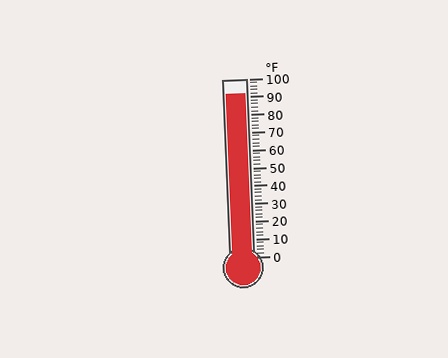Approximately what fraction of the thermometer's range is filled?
The thermometer is filled to approximately 90% of its range.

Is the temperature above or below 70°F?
The temperature is above 70°F.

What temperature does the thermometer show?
The thermometer shows approximately 92°F.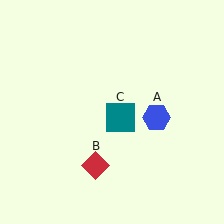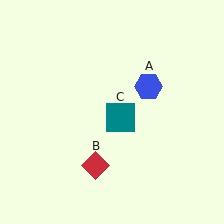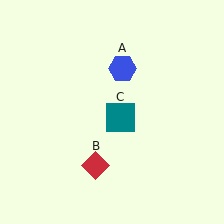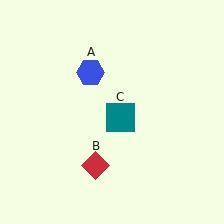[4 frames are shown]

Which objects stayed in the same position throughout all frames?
Red diamond (object B) and teal square (object C) remained stationary.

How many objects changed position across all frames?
1 object changed position: blue hexagon (object A).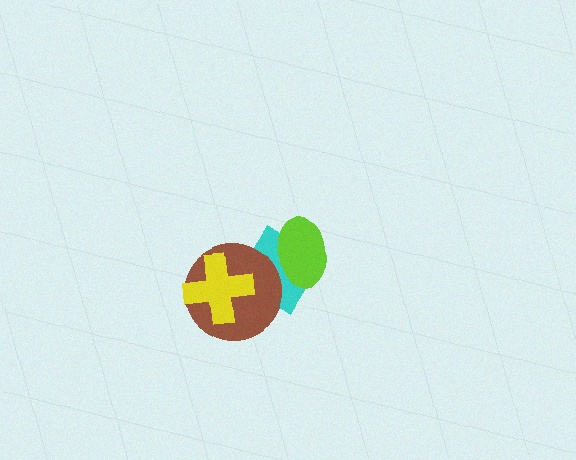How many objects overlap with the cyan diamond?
2 objects overlap with the cyan diamond.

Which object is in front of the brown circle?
The yellow cross is in front of the brown circle.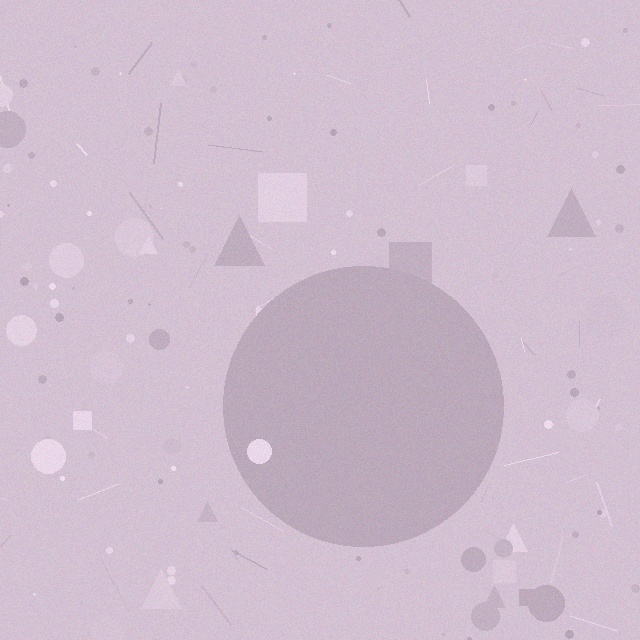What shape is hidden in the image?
A circle is hidden in the image.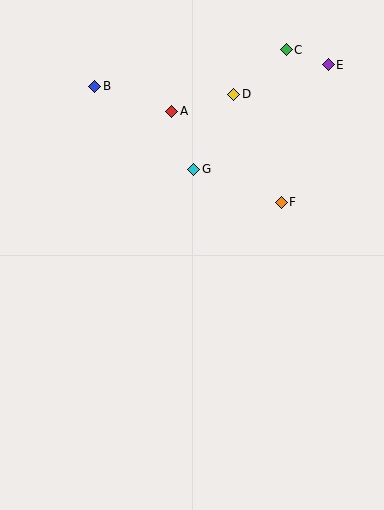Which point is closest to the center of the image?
Point G at (194, 169) is closest to the center.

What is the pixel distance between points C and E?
The distance between C and E is 45 pixels.